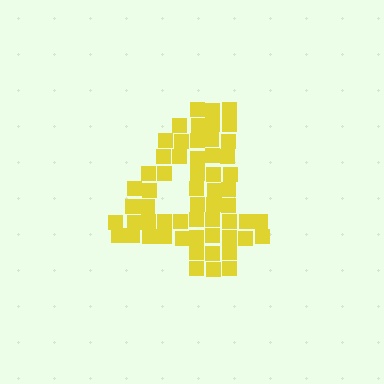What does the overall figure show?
The overall figure shows the digit 4.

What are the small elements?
The small elements are squares.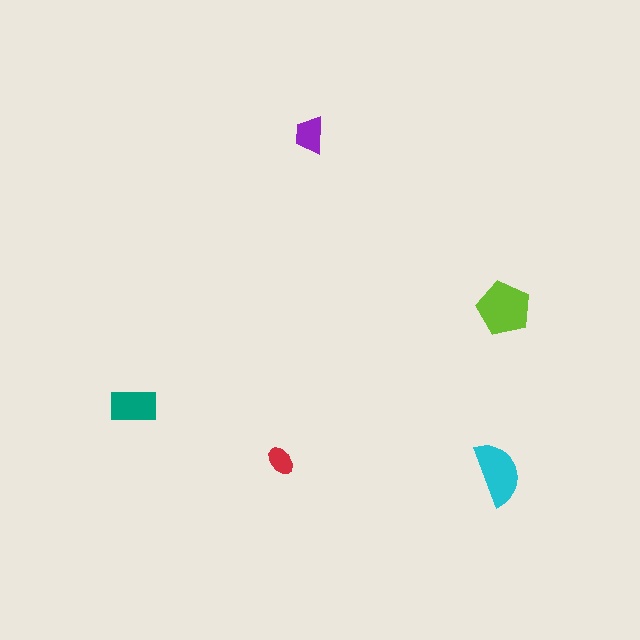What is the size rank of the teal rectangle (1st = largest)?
3rd.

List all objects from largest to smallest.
The lime pentagon, the cyan semicircle, the teal rectangle, the purple trapezoid, the red ellipse.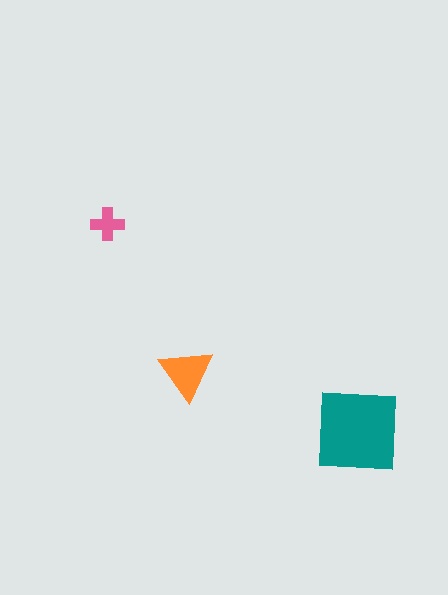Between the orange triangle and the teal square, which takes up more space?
The teal square.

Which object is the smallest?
The pink cross.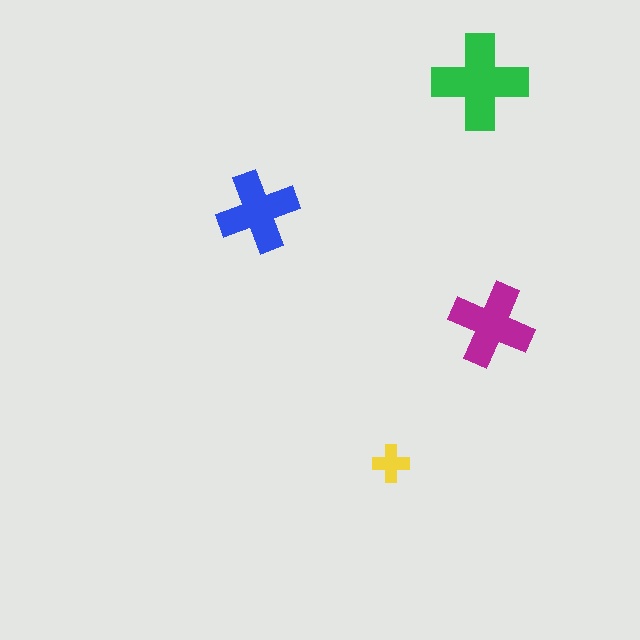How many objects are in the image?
There are 4 objects in the image.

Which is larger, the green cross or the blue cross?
The green one.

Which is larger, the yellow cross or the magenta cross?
The magenta one.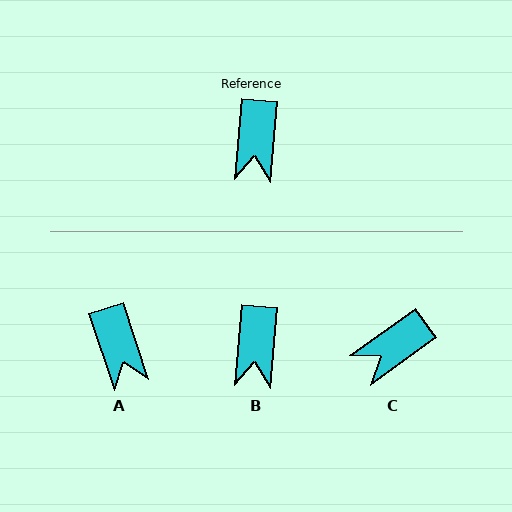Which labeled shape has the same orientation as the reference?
B.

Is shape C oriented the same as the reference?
No, it is off by about 49 degrees.